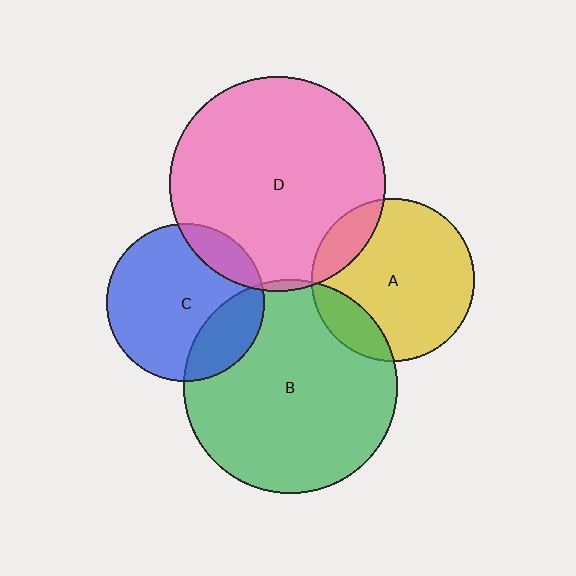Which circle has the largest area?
Circle D (pink).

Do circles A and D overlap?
Yes.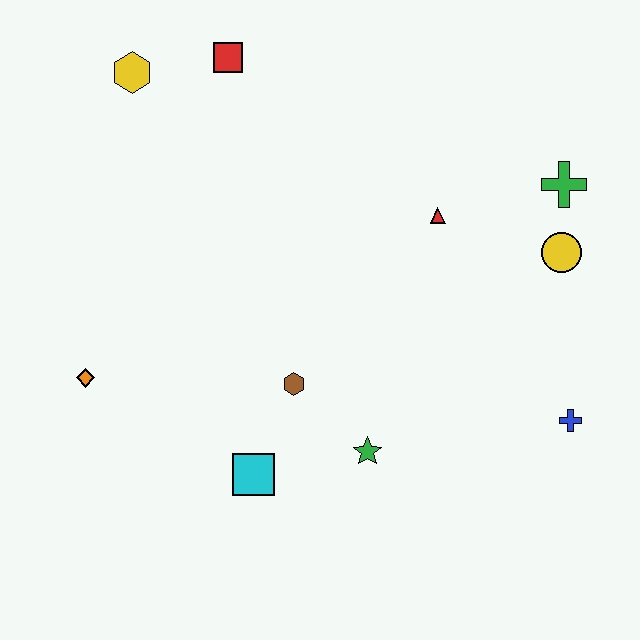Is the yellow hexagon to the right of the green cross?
No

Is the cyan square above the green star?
No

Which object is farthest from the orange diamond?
The green cross is farthest from the orange diamond.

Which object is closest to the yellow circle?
The green cross is closest to the yellow circle.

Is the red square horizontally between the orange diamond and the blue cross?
Yes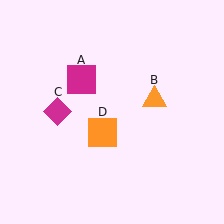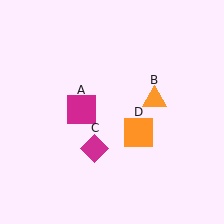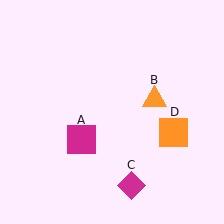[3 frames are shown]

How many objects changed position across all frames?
3 objects changed position: magenta square (object A), magenta diamond (object C), orange square (object D).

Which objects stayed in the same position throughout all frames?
Orange triangle (object B) remained stationary.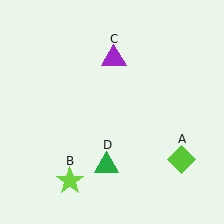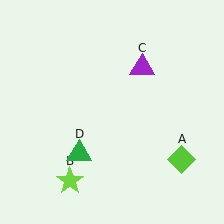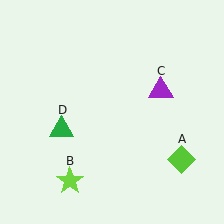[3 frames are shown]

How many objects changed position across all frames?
2 objects changed position: purple triangle (object C), green triangle (object D).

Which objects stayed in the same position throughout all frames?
Lime diamond (object A) and lime star (object B) remained stationary.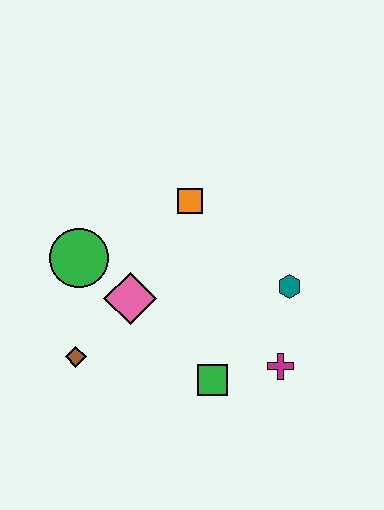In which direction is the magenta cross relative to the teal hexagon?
The magenta cross is below the teal hexagon.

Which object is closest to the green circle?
The pink diamond is closest to the green circle.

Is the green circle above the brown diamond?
Yes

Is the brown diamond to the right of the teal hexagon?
No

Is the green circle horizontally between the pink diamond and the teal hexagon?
No